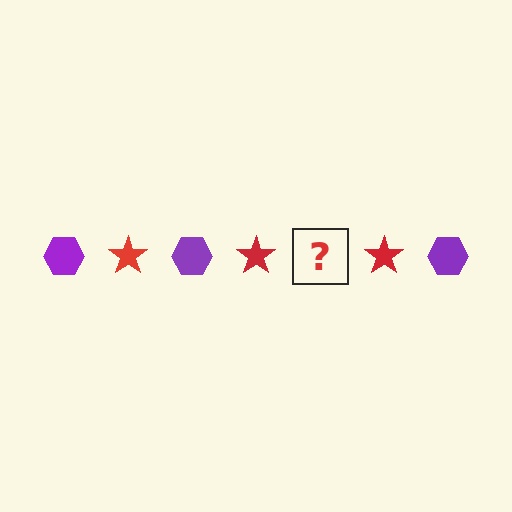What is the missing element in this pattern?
The missing element is a purple hexagon.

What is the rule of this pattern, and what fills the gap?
The rule is that the pattern alternates between purple hexagon and red star. The gap should be filled with a purple hexagon.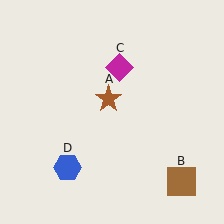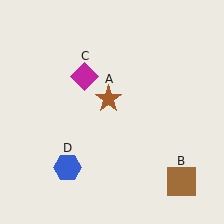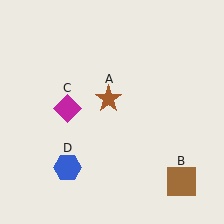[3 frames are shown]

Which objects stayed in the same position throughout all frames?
Brown star (object A) and brown square (object B) and blue hexagon (object D) remained stationary.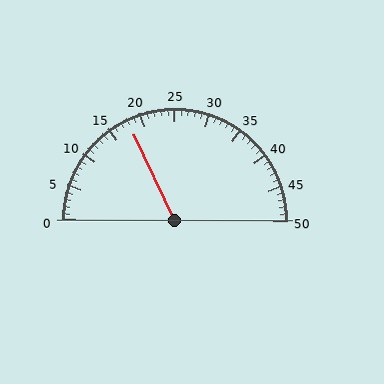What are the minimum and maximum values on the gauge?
The gauge ranges from 0 to 50.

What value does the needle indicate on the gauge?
The needle indicates approximately 18.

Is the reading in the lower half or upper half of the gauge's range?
The reading is in the lower half of the range (0 to 50).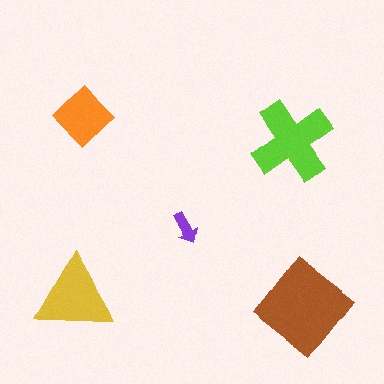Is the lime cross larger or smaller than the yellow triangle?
Larger.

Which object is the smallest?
The purple arrow.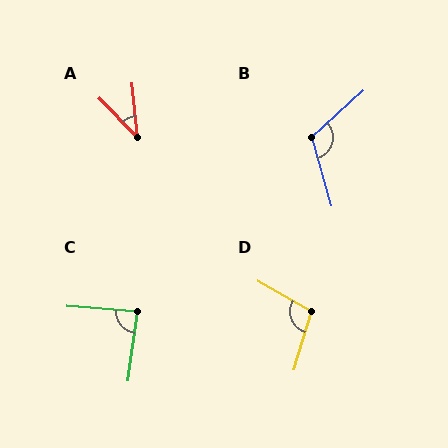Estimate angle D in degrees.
Approximately 103 degrees.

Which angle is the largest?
B, at approximately 117 degrees.